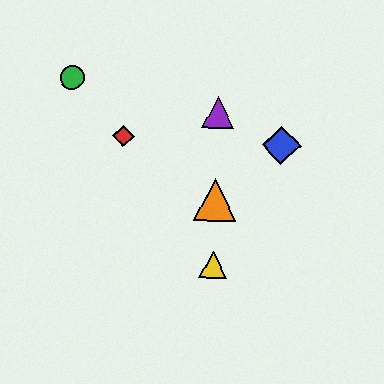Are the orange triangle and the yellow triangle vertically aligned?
Yes, both are at x≈215.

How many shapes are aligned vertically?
3 shapes (the yellow triangle, the purple triangle, the orange triangle) are aligned vertically.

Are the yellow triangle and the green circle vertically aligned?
No, the yellow triangle is at x≈213 and the green circle is at x≈72.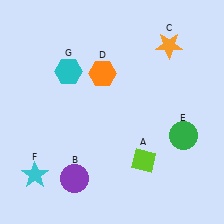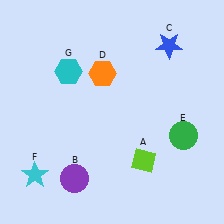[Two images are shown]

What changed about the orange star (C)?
In Image 1, C is orange. In Image 2, it changed to blue.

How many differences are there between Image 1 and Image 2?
There is 1 difference between the two images.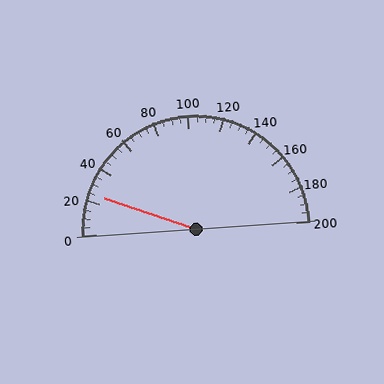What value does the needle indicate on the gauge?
The needle indicates approximately 25.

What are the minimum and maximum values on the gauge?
The gauge ranges from 0 to 200.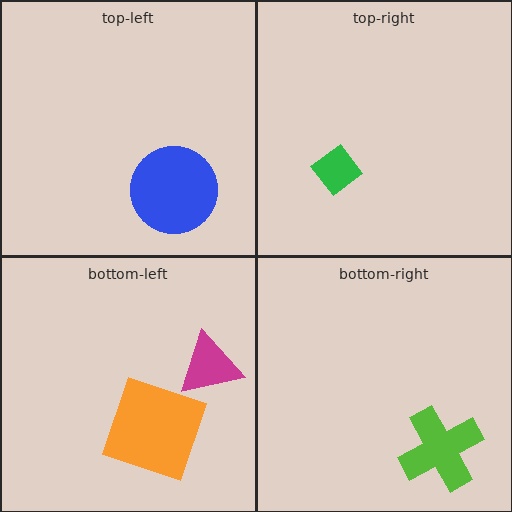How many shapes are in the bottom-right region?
1.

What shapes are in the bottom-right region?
The lime cross.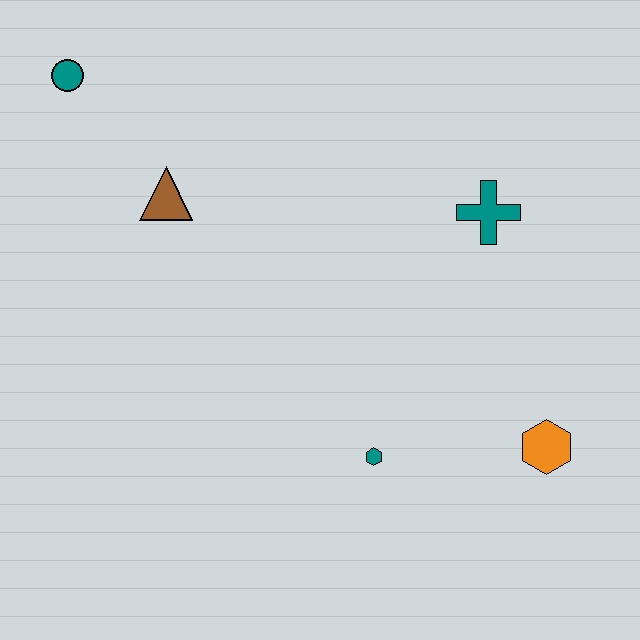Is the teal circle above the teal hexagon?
Yes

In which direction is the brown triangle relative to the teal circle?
The brown triangle is below the teal circle.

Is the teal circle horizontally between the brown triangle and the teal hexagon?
No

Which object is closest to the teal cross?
The orange hexagon is closest to the teal cross.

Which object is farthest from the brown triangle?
The orange hexagon is farthest from the brown triangle.